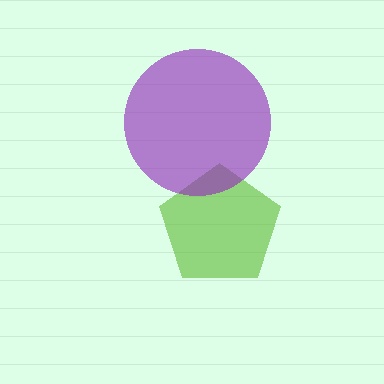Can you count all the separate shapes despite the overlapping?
Yes, there are 2 separate shapes.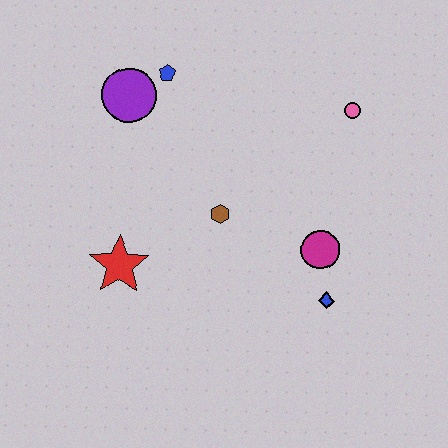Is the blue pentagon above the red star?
Yes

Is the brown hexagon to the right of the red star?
Yes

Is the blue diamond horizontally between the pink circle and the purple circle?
Yes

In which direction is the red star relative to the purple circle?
The red star is below the purple circle.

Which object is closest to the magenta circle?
The blue diamond is closest to the magenta circle.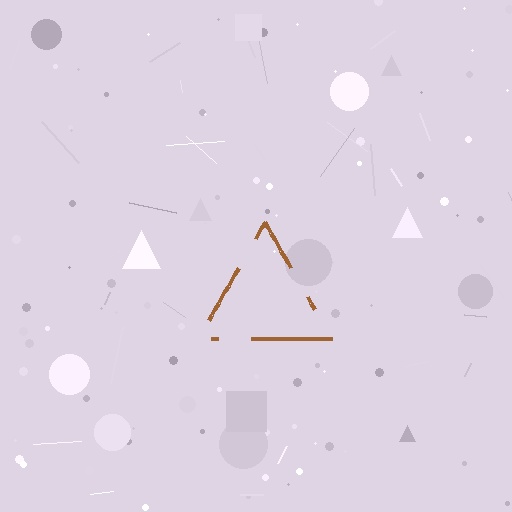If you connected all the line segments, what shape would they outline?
They would outline a triangle.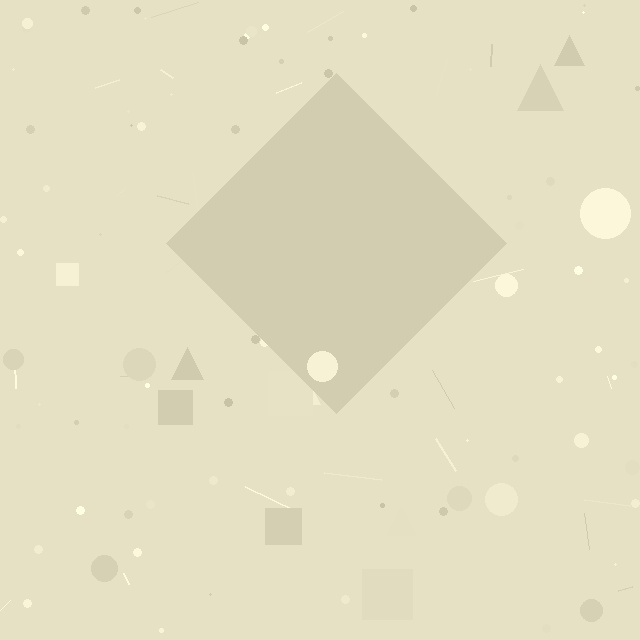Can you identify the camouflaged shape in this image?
The camouflaged shape is a diamond.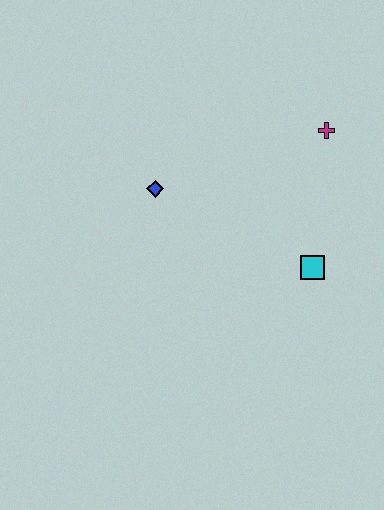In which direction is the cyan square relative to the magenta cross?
The cyan square is below the magenta cross.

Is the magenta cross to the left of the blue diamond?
No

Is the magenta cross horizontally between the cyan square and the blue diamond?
No